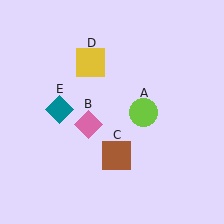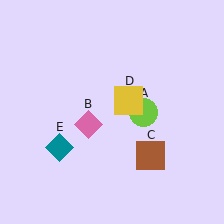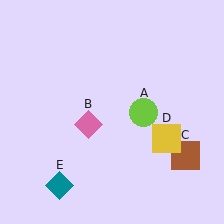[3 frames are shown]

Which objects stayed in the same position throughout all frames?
Lime circle (object A) and pink diamond (object B) remained stationary.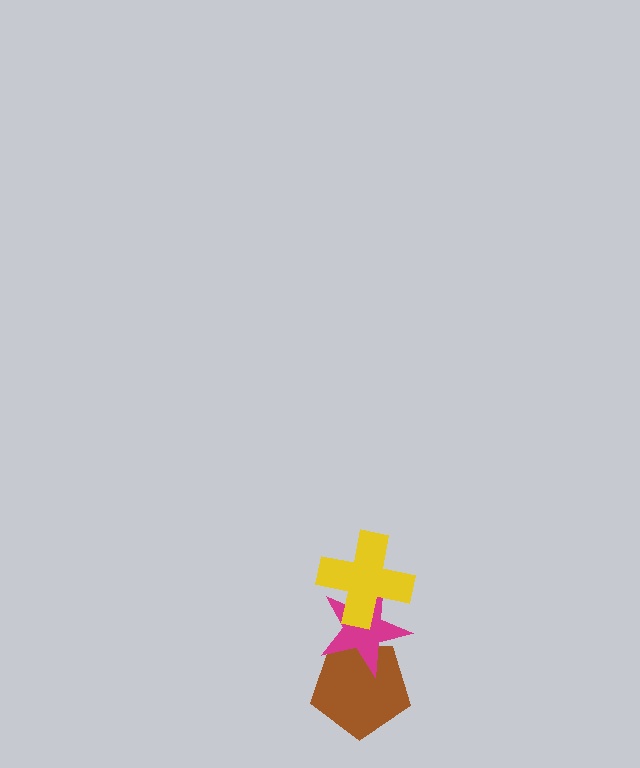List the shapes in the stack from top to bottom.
From top to bottom: the yellow cross, the magenta star, the brown pentagon.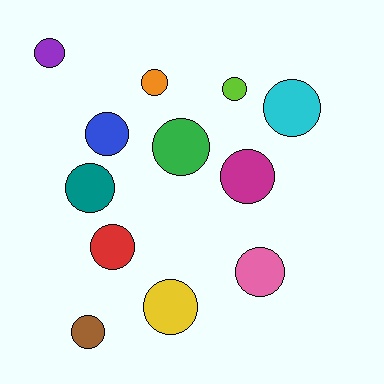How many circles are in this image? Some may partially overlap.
There are 12 circles.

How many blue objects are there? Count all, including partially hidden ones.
There is 1 blue object.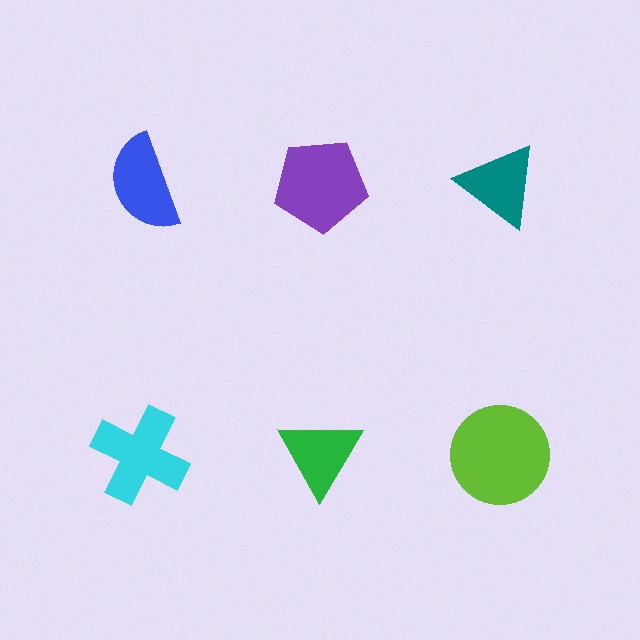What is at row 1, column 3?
A teal triangle.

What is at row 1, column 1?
A blue semicircle.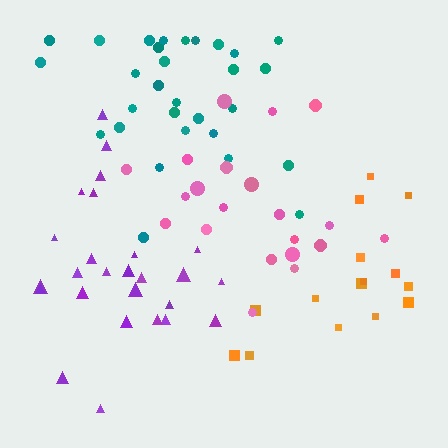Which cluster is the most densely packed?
Purple.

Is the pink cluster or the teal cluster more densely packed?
Teal.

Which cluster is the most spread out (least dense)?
Orange.